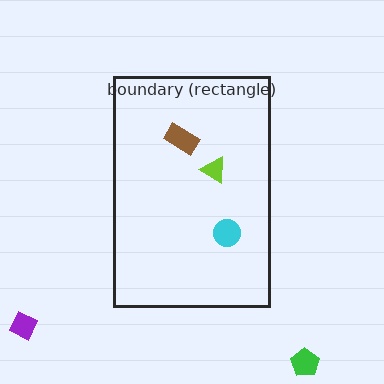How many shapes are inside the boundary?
3 inside, 2 outside.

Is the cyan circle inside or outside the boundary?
Inside.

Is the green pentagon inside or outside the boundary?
Outside.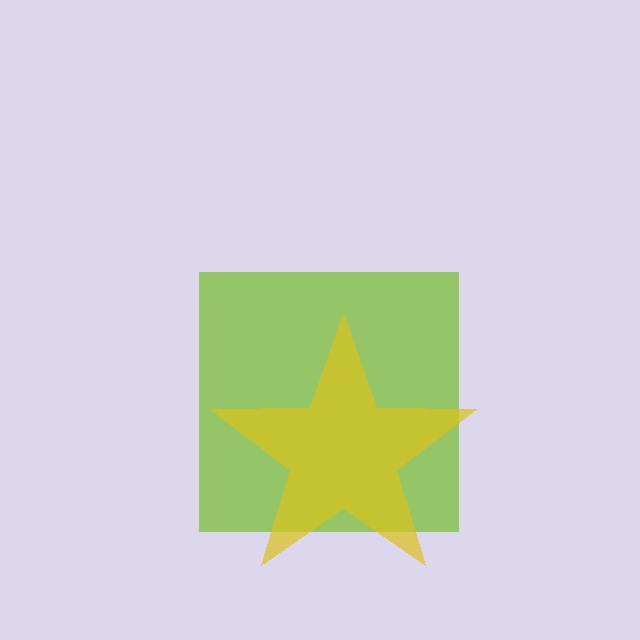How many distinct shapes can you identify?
There are 2 distinct shapes: a lime square, a yellow star.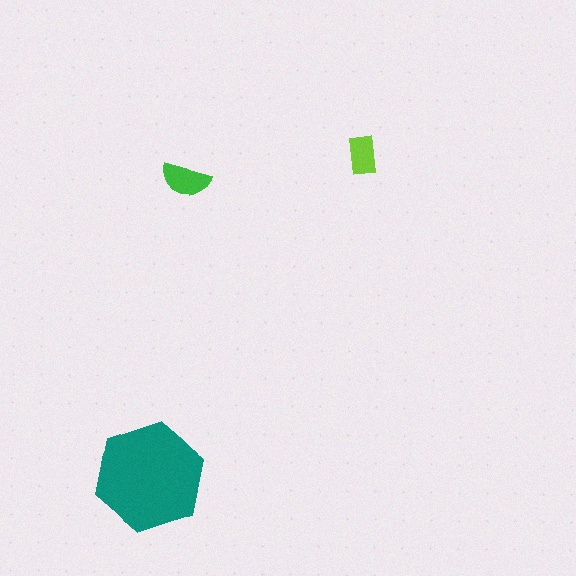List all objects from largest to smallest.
The teal hexagon, the green semicircle, the lime rectangle.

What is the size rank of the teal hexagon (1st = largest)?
1st.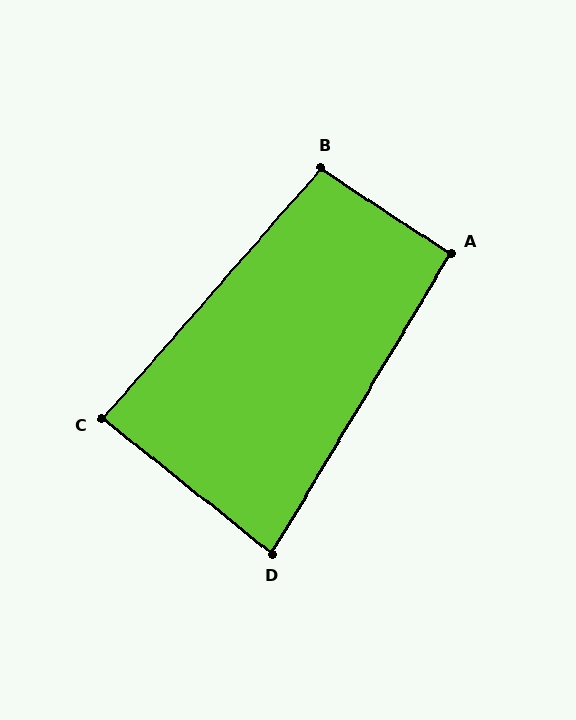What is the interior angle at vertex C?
Approximately 87 degrees (approximately right).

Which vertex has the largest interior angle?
B, at approximately 98 degrees.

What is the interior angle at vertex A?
Approximately 93 degrees (approximately right).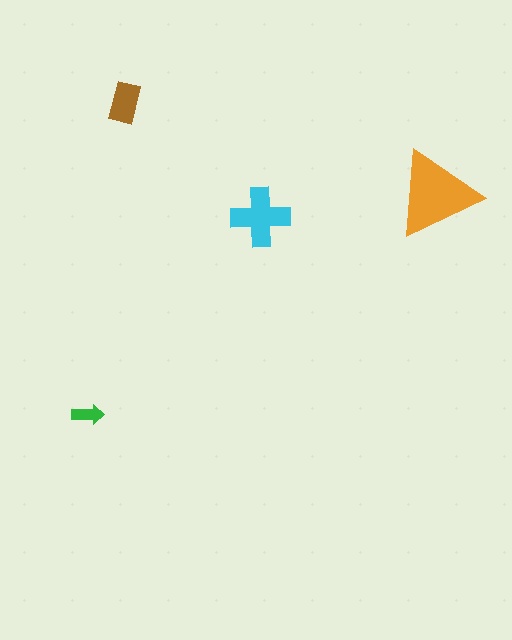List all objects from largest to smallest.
The orange triangle, the cyan cross, the brown rectangle, the green arrow.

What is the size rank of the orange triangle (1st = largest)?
1st.